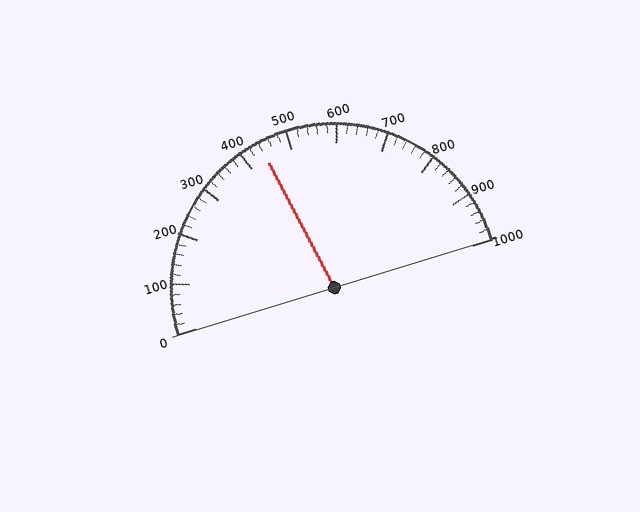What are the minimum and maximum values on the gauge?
The gauge ranges from 0 to 1000.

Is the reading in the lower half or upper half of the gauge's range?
The reading is in the lower half of the range (0 to 1000).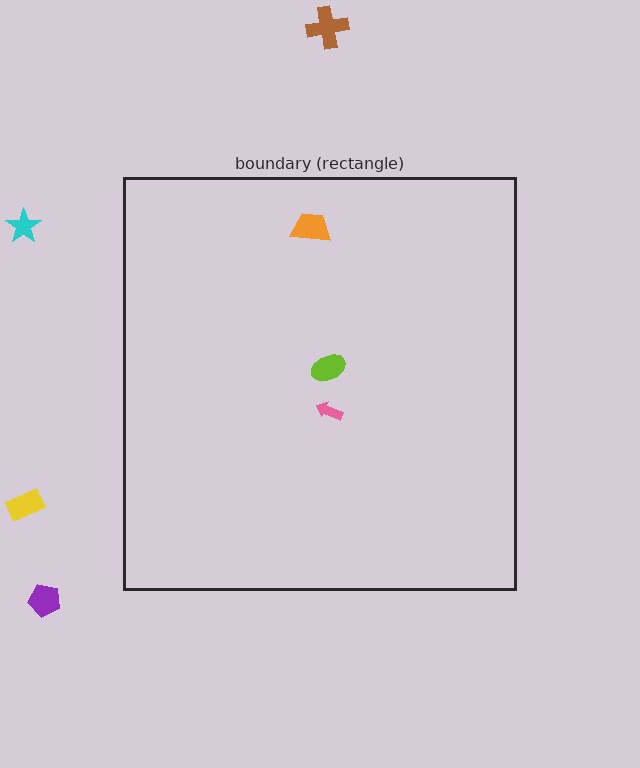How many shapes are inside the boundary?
3 inside, 4 outside.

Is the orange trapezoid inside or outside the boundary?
Inside.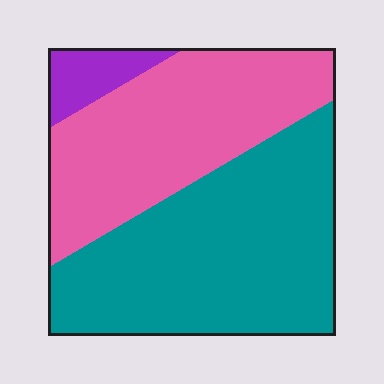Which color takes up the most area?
Teal, at roughly 55%.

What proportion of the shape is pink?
Pink covers about 40% of the shape.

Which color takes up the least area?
Purple, at roughly 5%.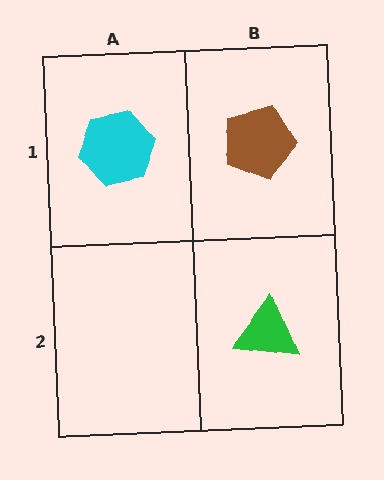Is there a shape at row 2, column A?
No, that cell is empty.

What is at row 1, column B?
A brown pentagon.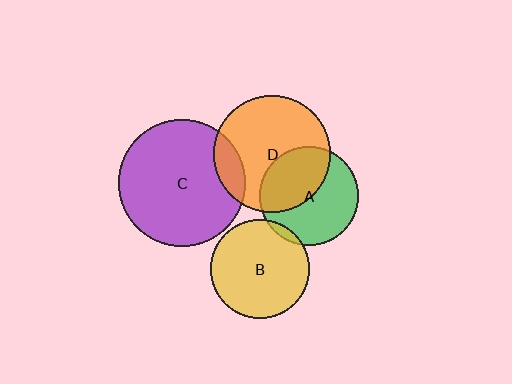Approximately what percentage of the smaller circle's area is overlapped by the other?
Approximately 45%.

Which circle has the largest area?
Circle C (purple).